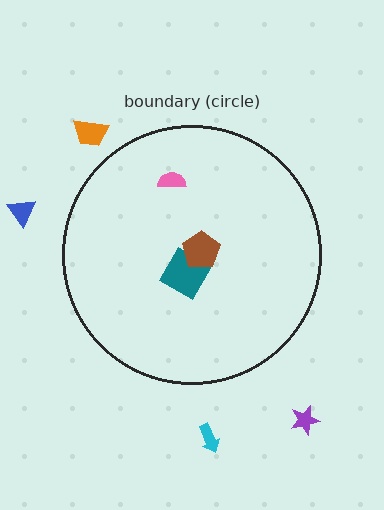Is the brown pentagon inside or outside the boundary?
Inside.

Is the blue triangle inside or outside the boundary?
Outside.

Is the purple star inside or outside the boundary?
Outside.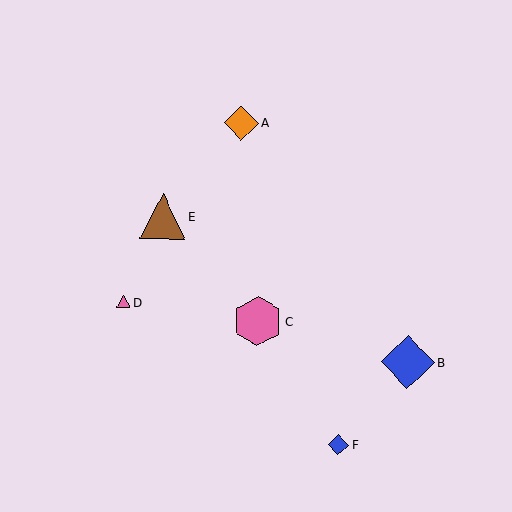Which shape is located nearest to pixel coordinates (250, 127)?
The orange diamond (labeled A) at (241, 123) is nearest to that location.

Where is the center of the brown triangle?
The center of the brown triangle is at (163, 216).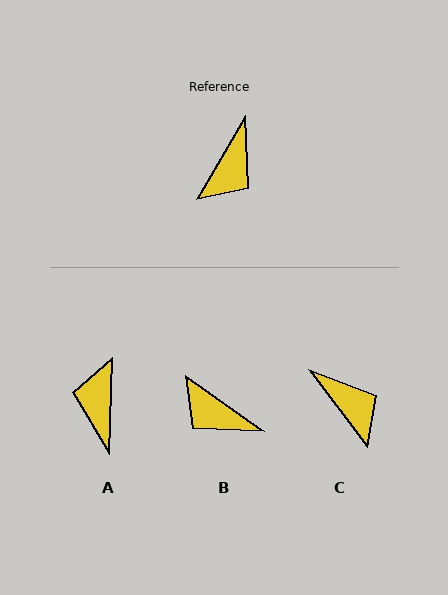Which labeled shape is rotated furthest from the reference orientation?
A, about 152 degrees away.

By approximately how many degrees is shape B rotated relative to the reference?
Approximately 95 degrees clockwise.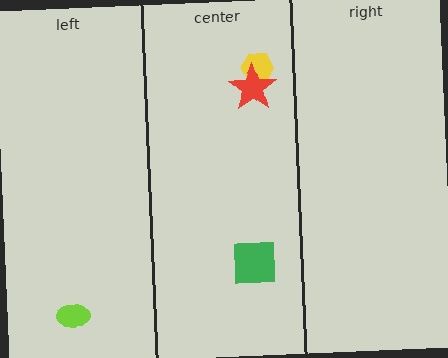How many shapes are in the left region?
1.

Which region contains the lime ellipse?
The left region.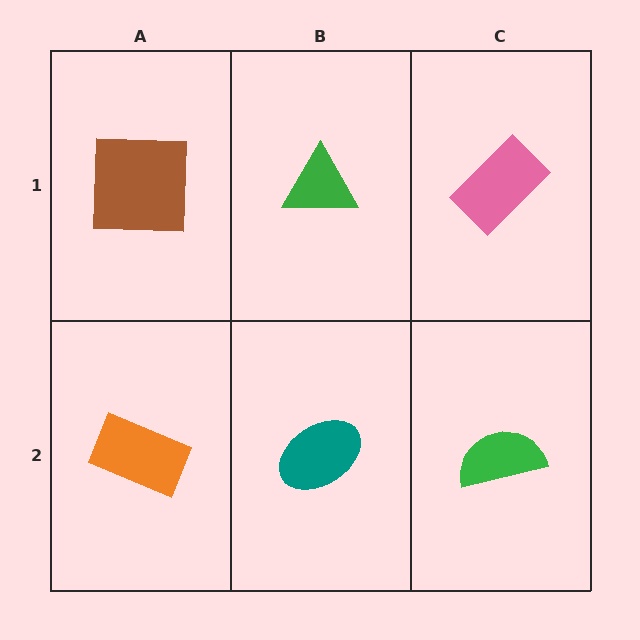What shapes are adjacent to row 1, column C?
A green semicircle (row 2, column C), a green triangle (row 1, column B).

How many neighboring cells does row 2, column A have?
2.